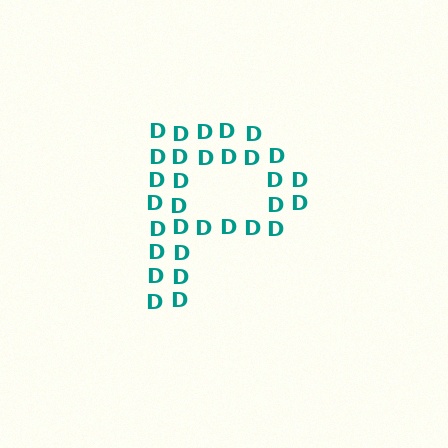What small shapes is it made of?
It is made of small letter D's.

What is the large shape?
The large shape is the letter P.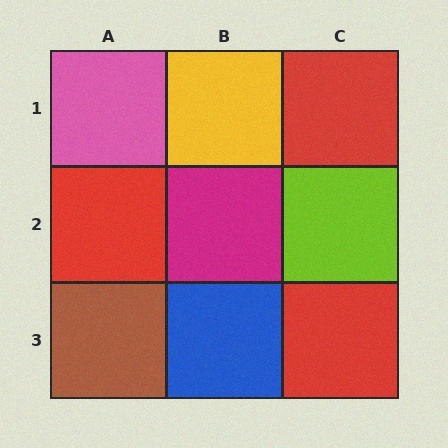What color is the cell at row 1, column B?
Yellow.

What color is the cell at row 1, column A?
Pink.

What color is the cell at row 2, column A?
Red.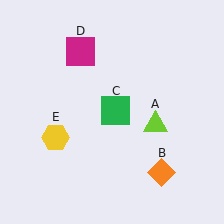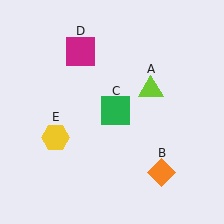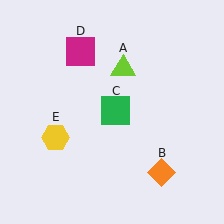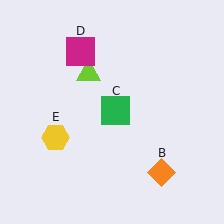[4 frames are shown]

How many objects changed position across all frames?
1 object changed position: lime triangle (object A).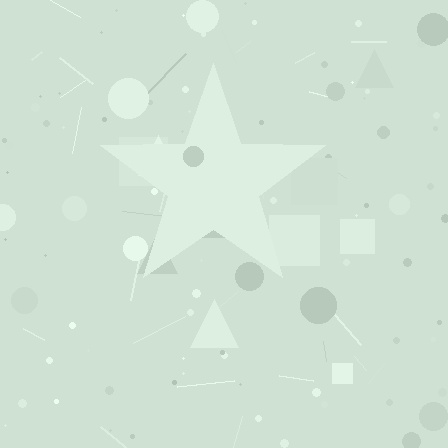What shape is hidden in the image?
A star is hidden in the image.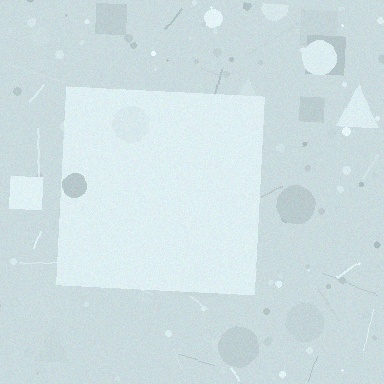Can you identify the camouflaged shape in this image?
The camouflaged shape is a square.